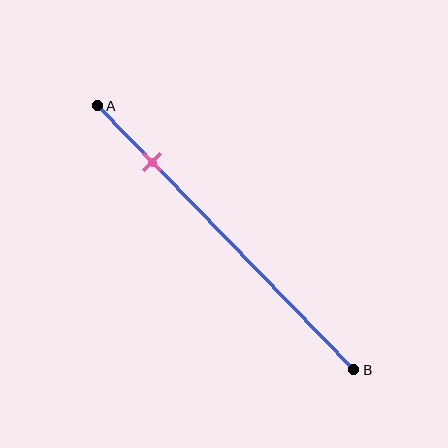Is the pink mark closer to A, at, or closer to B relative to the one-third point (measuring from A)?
The pink mark is closer to point A than the one-third point of segment AB.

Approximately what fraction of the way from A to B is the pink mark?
The pink mark is approximately 20% of the way from A to B.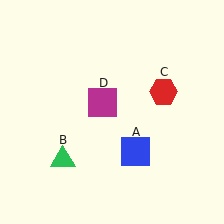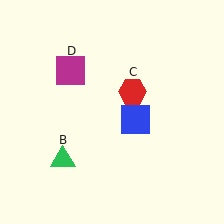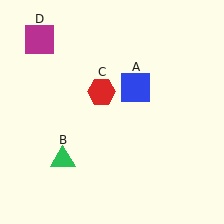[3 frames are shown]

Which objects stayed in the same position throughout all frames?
Green triangle (object B) remained stationary.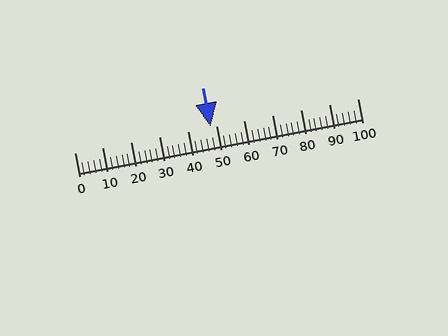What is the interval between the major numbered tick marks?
The major tick marks are spaced 10 units apart.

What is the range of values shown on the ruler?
The ruler shows values from 0 to 100.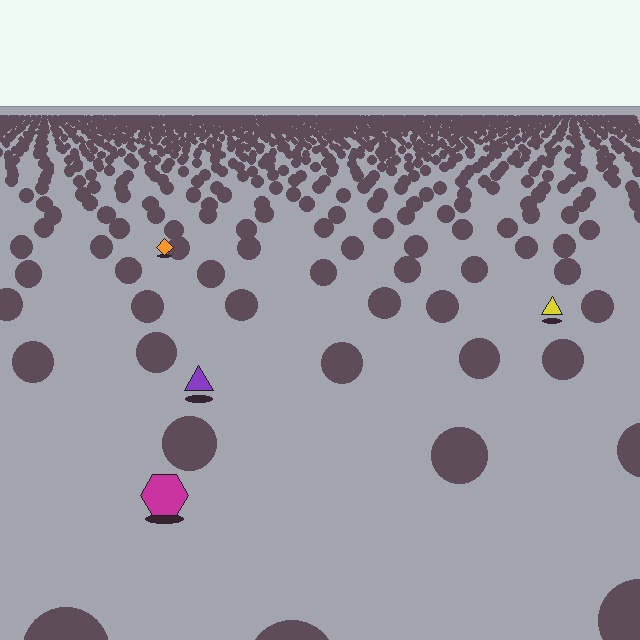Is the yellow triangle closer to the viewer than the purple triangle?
No. The purple triangle is closer — you can tell from the texture gradient: the ground texture is coarser near it.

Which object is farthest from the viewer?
The orange diamond is farthest from the viewer. It appears smaller and the ground texture around it is denser.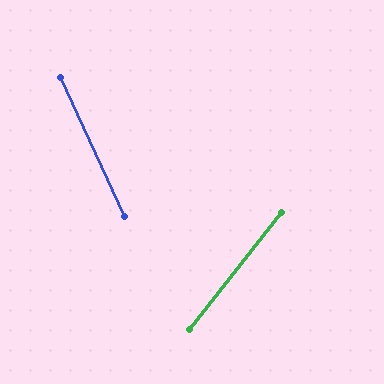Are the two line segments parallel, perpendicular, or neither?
Neither parallel nor perpendicular — they differ by about 62°.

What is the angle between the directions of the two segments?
Approximately 62 degrees.